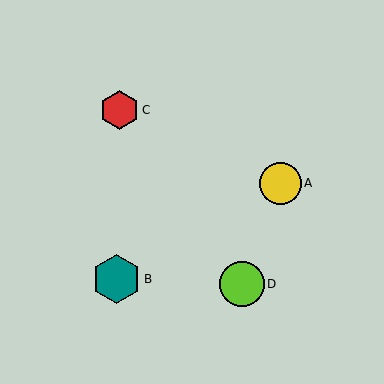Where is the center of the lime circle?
The center of the lime circle is at (242, 284).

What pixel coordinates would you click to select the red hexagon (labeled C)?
Click at (119, 110) to select the red hexagon C.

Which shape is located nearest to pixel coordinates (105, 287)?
The teal hexagon (labeled B) at (116, 279) is nearest to that location.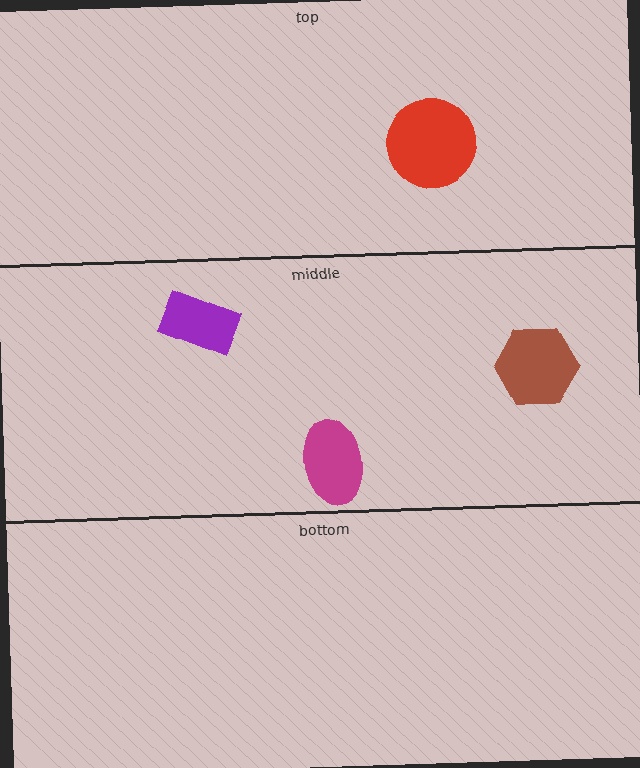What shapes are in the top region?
The red circle.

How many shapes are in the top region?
1.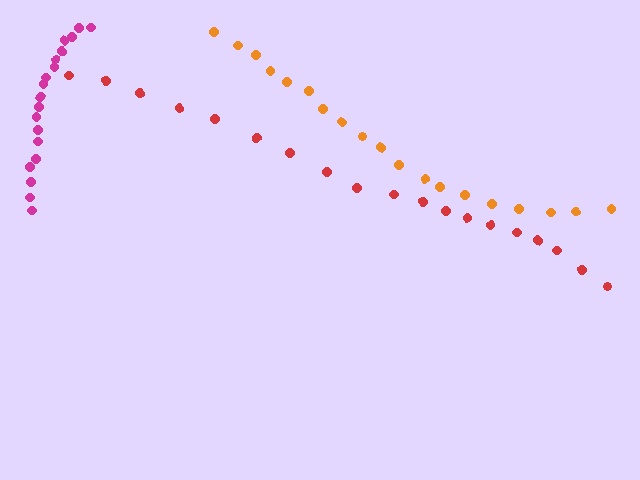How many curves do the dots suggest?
There are 3 distinct paths.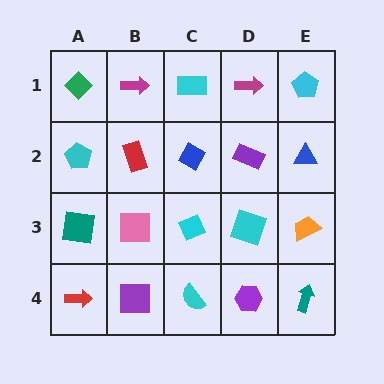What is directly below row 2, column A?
A teal square.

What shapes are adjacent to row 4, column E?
An orange trapezoid (row 3, column E), a purple hexagon (row 4, column D).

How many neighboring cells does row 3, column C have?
4.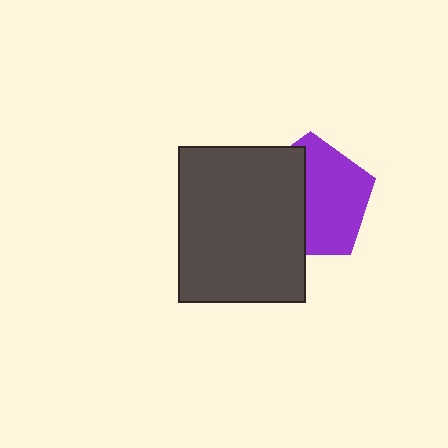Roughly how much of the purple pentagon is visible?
About half of it is visible (roughly 56%).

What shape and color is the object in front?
The object in front is a dark gray rectangle.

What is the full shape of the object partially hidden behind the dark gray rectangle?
The partially hidden object is a purple pentagon.